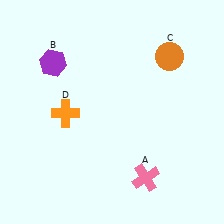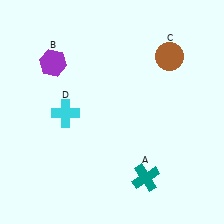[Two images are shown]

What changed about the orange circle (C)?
In Image 1, C is orange. In Image 2, it changed to brown.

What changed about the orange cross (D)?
In Image 1, D is orange. In Image 2, it changed to cyan.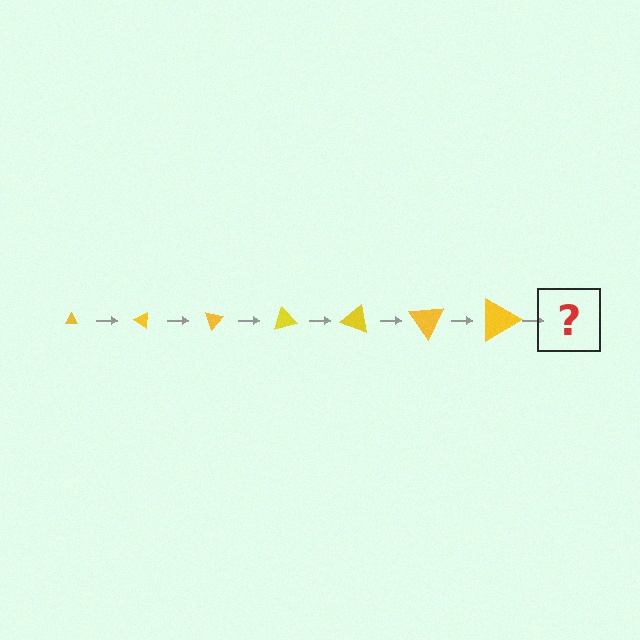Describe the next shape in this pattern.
It should be a triangle, larger than the previous one and rotated 245 degrees from the start.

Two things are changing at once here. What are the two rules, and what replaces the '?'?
The two rules are that the triangle grows larger each step and it rotates 35 degrees each step. The '?' should be a triangle, larger than the previous one and rotated 245 degrees from the start.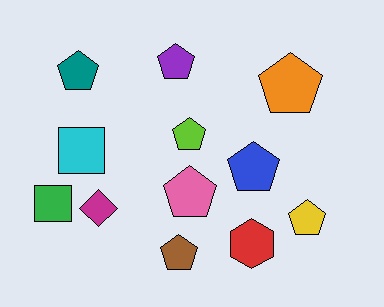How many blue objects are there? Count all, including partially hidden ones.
There is 1 blue object.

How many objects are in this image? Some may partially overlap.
There are 12 objects.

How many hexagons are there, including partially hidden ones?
There is 1 hexagon.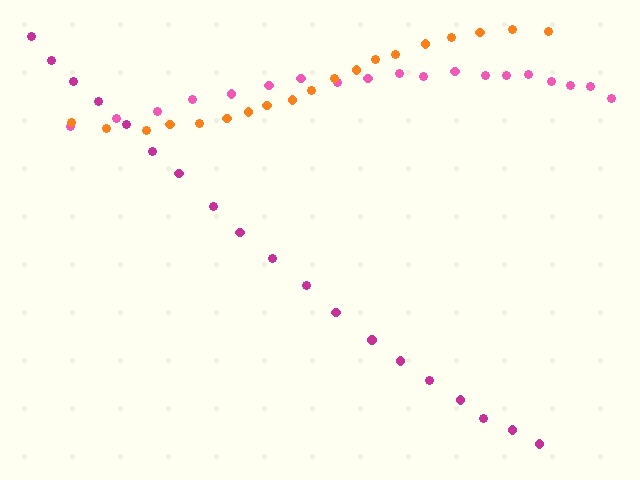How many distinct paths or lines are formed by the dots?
There are 3 distinct paths.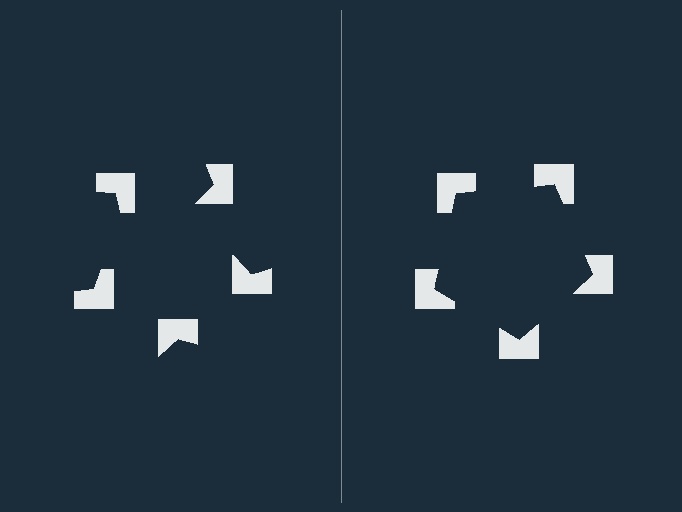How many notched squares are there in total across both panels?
10 — 5 on each side.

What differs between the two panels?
The notched squares are positioned identically on both sides; only the wedge orientations differ. On the right they align to a pentagon; on the left they are misaligned.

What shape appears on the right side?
An illusory pentagon.